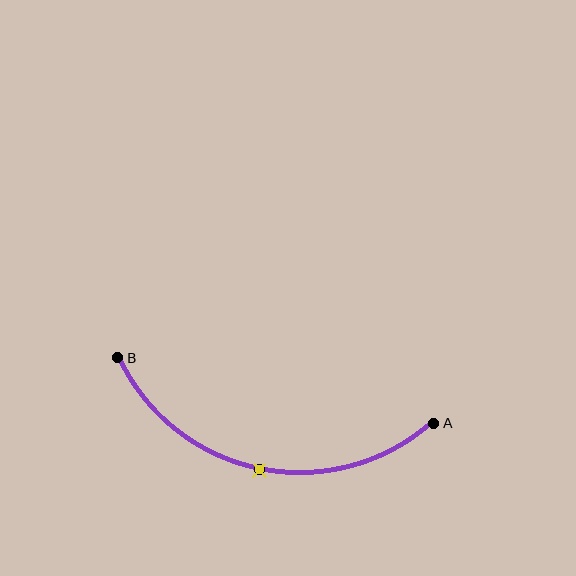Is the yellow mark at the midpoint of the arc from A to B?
Yes. The yellow mark lies on the arc at equal arc-length from both A and B — it is the arc midpoint.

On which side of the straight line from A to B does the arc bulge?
The arc bulges below the straight line connecting A and B.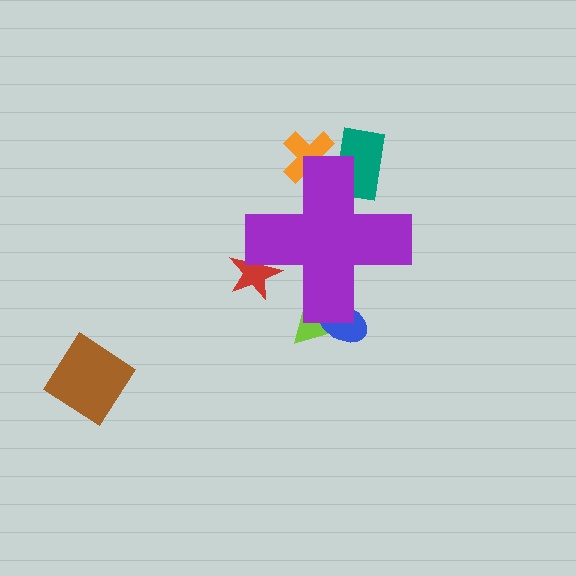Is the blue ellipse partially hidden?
Yes, the blue ellipse is partially hidden behind the purple cross.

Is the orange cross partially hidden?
Yes, the orange cross is partially hidden behind the purple cross.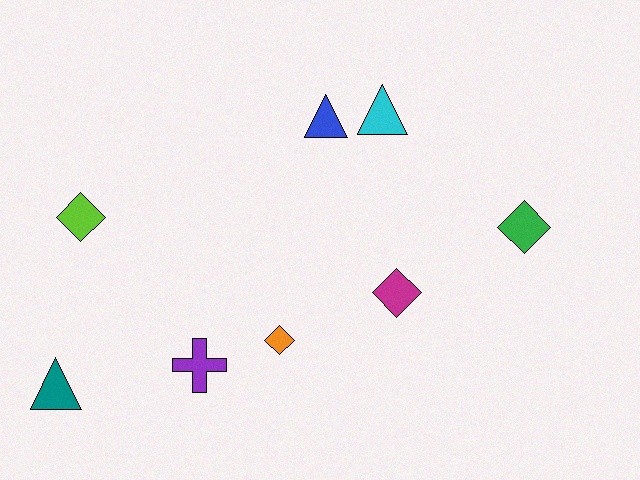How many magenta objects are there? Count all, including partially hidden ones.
There is 1 magenta object.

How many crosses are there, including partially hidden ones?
There is 1 cross.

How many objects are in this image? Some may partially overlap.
There are 8 objects.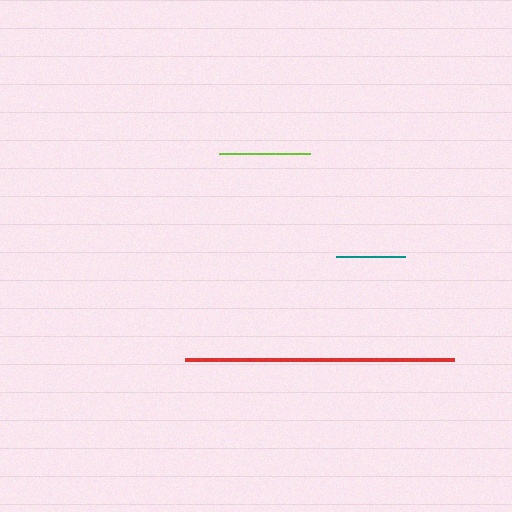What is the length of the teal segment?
The teal segment is approximately 69 pixels long.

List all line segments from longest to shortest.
From longest to shortest: red, lime, teal.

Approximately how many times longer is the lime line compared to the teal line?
The lime line is approximately 1.3 times the length of the teal line.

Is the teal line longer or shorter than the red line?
The red line is longer than the teal line.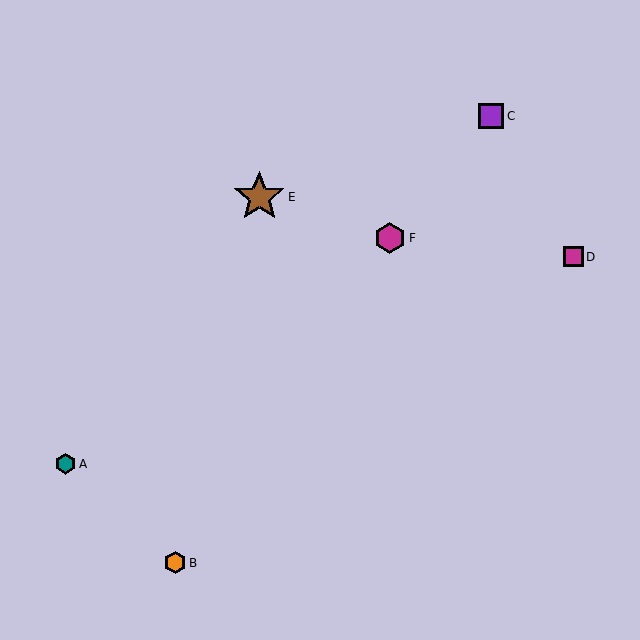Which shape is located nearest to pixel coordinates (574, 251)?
The magenta square (labeled D) at (573, 257) is nearest to that location.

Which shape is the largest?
The brown star (labeled E) is the largest.